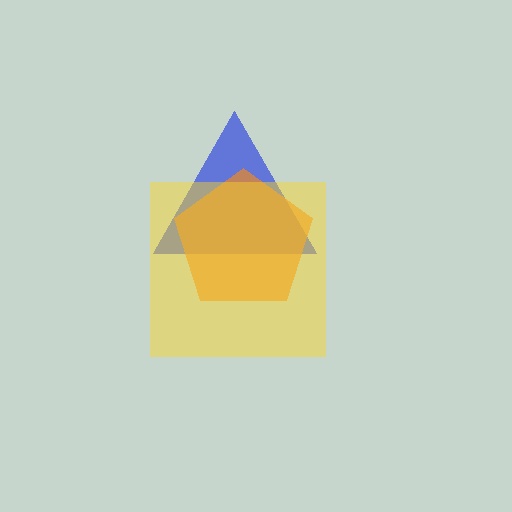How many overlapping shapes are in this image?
There are 3 overlapping shapes in the image.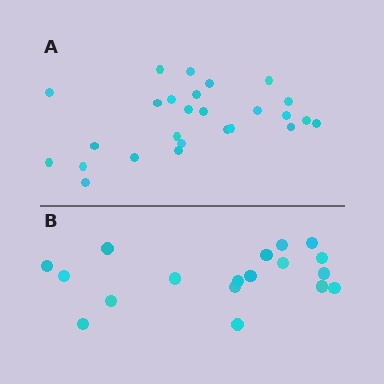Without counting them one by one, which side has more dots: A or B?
Region A (the top region) has more dots.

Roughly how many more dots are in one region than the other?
Region A has roughly 8 or so more dots than region B.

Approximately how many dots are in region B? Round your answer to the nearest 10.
About 20 dots. (The exact count is 18, which rounds to 20.)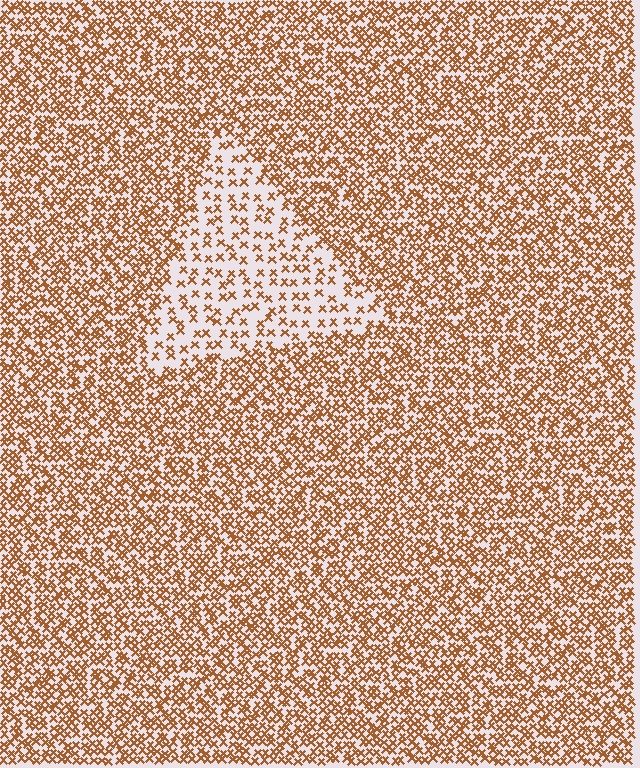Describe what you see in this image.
The image contains small brown elements arranged at two different densities. A triangle-shaped region is visible where the elements are less densely packed than the surrounding area.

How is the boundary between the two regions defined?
The boundary is defined by a change in element density (approximately 2.4x ratio). All elements are the same color, size, and shape.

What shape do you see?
I see a triangle.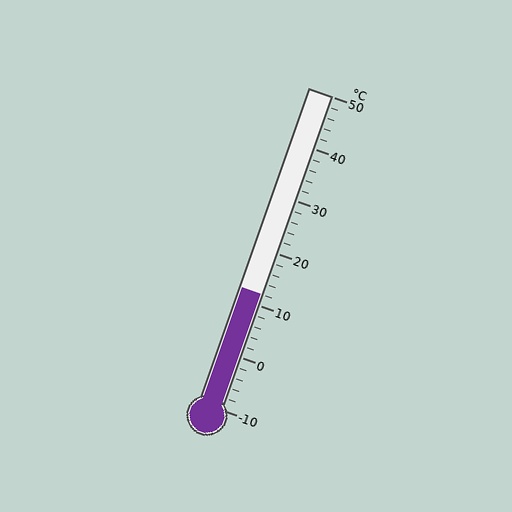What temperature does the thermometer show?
The thermometer shows approximately 12°C.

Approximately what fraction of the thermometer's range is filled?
The thermometer is filled to approximately 35% of its range.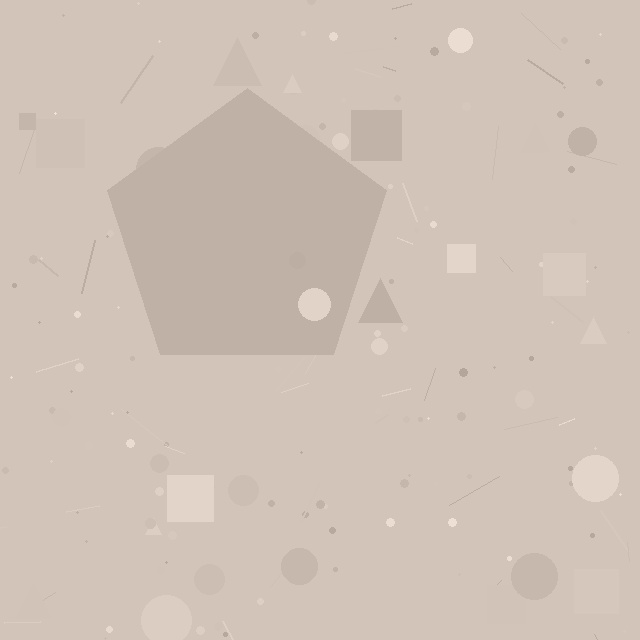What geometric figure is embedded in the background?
A pentagon is embedded in the background.